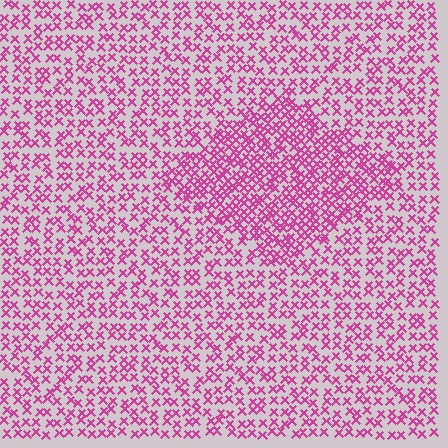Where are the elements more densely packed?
The elements are more densely packed inside the diamond boundary.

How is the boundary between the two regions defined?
The boundary is defined by a change in element density (approximately 1.8x ratio). All elements are the same color, size, and shape.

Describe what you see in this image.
The image contains small magenta elements arranged at two different densities. A diamond-shaped region is visible where the elements are more densely packed than the surrounding area.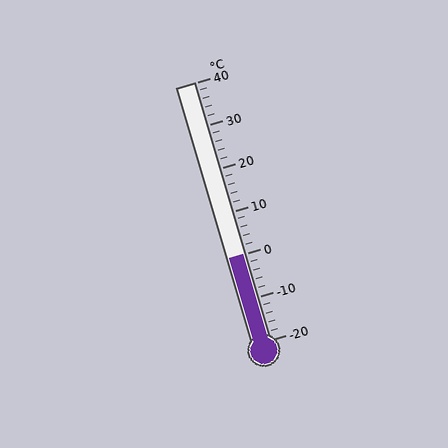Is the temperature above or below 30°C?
The temperature is below 30°C.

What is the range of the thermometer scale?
The thermometer scale ranges from -20°C to 40°C.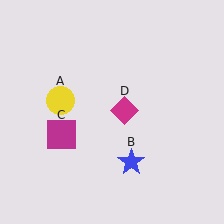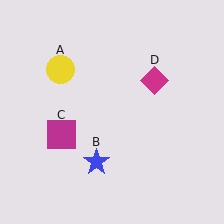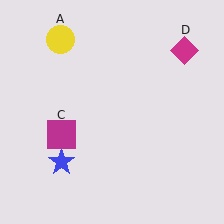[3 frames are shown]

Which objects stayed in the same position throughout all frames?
Magenta square (object C) remained stationary.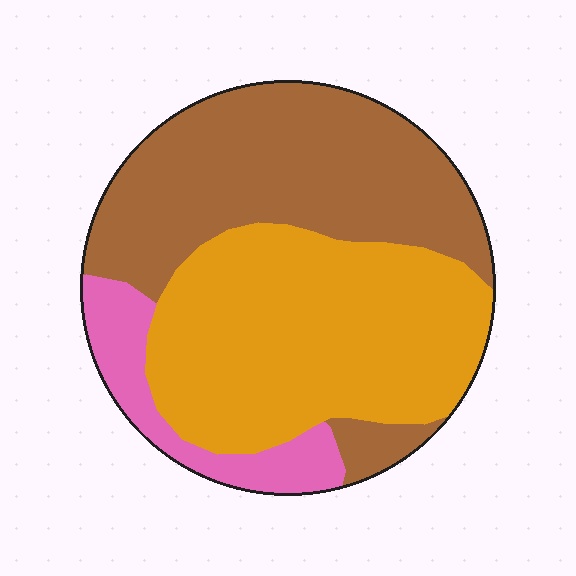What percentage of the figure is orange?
Orange takes up between a quarter and a half of the figure.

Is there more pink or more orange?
Orange.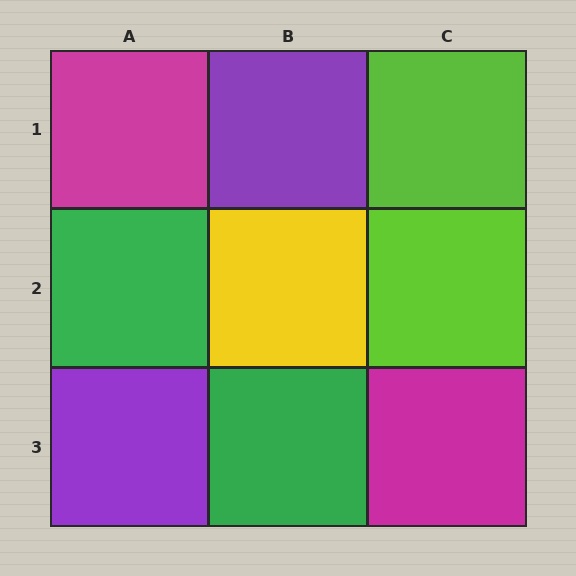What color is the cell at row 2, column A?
Green.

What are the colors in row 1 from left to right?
Magenta, purple, lime.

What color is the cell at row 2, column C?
Lime.